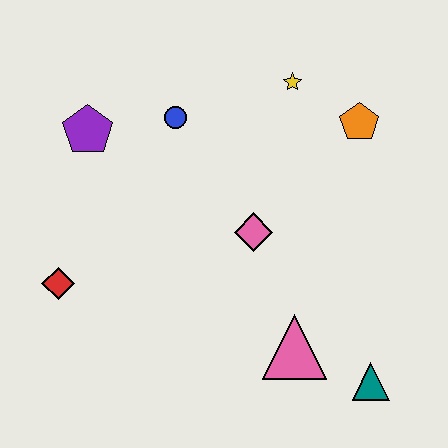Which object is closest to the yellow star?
The orange pentagon is closest to the yellow star.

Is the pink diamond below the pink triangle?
No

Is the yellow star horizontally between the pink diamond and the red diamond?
No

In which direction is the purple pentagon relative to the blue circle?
The purple pentagon is to the left of the blue circle.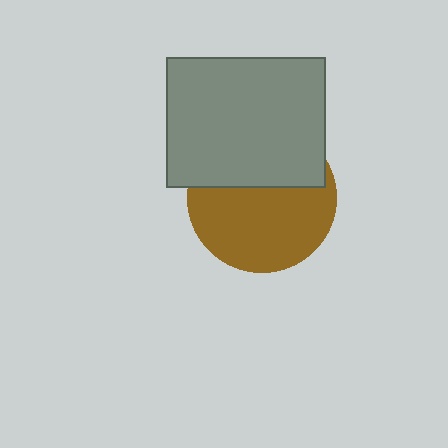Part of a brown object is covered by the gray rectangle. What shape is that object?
It is a circle.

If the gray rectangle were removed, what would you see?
You would see the complete brown circle.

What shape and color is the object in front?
The object in front is a gray rectangle.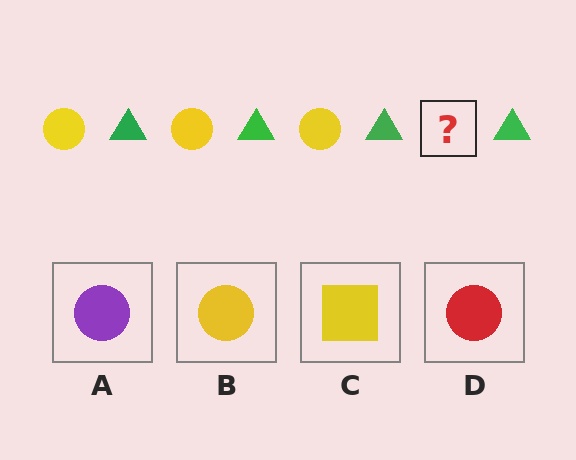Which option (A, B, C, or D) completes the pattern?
B.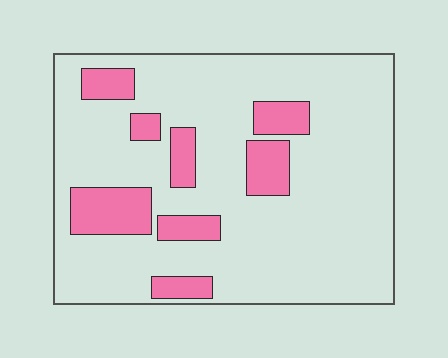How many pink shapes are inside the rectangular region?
8.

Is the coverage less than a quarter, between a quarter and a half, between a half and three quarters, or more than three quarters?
Less than a quarter.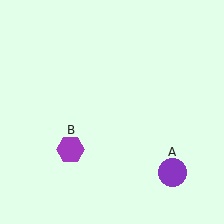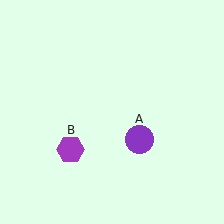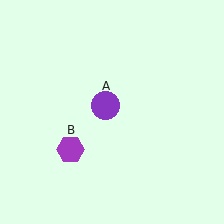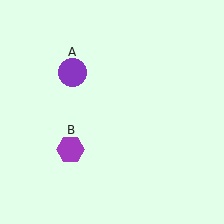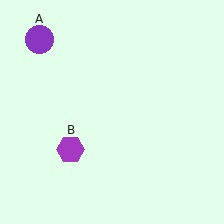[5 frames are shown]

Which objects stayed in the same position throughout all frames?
Purple hexagon (object B) remained stationary.